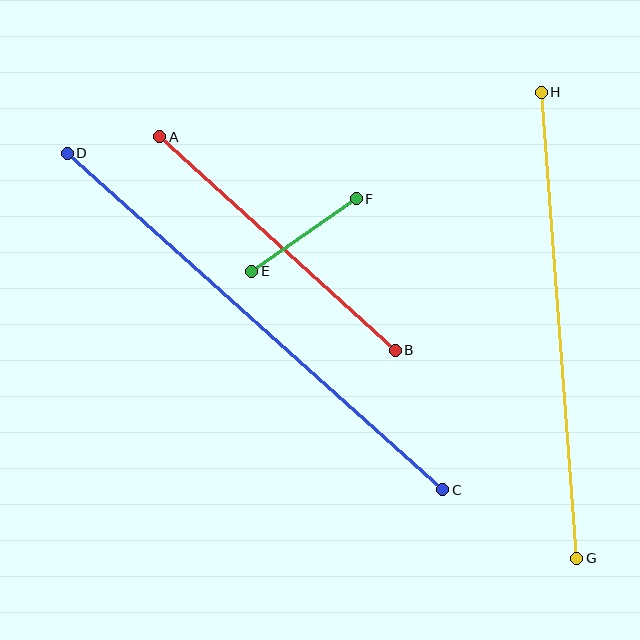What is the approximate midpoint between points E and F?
The midpoint is at approximately (304, 235) pixels.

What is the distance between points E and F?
The distance is approximately 127 pixels.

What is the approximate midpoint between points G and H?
The midpoint is at approximately (559, 325) pixels.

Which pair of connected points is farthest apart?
Points C and D are farthest apart.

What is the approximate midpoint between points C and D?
The midpoint is at approximately (255, 322) pixels.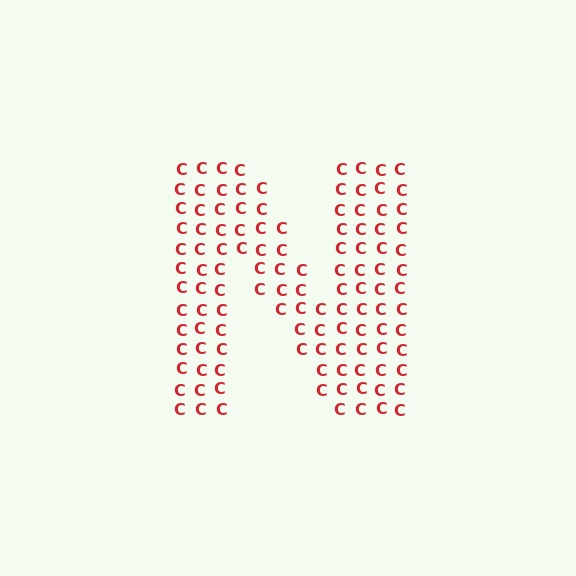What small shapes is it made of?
It is made of small letter C's.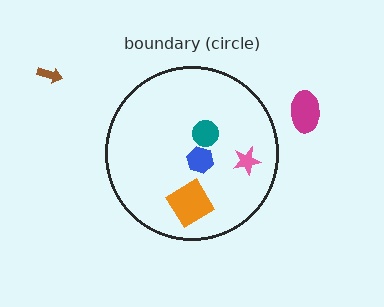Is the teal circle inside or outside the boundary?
Inside.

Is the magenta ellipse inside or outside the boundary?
Outside.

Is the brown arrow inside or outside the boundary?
Outside.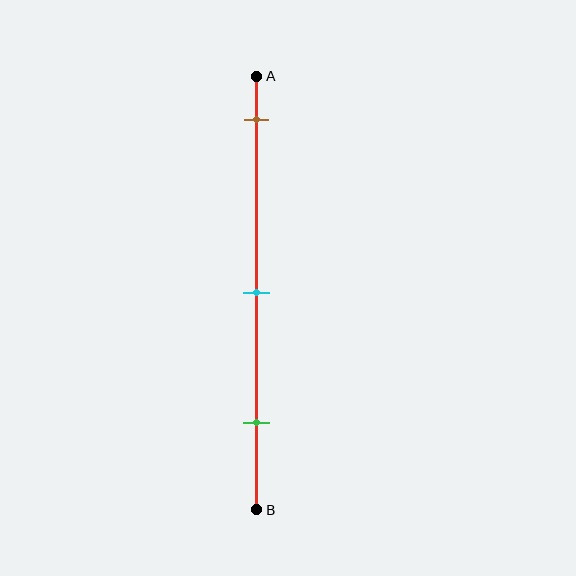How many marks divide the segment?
There are 3 marks dividing the segment.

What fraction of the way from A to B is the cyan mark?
The cyan mark is approximately 50% (0.5) of the way from A to B.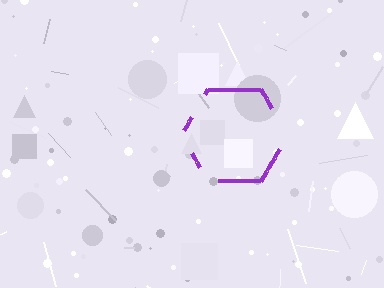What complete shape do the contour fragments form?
The contour fragments form a hexagon.